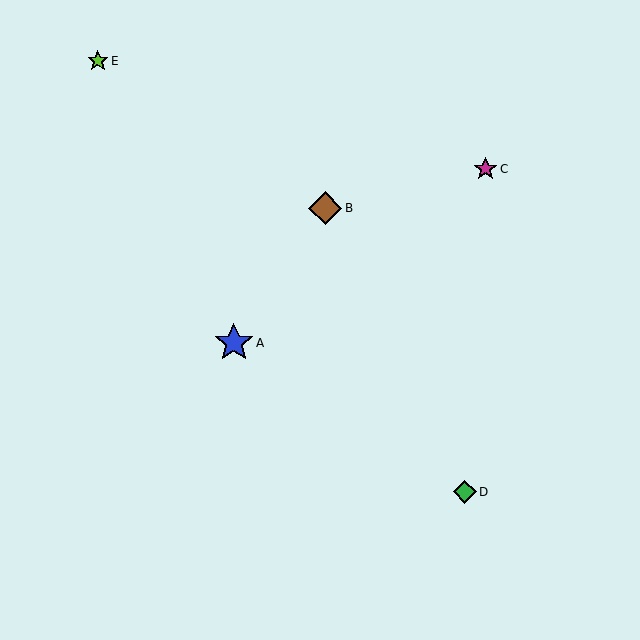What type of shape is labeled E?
Shape E is a lime star.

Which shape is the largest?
The blue star (labeled A) is the largest.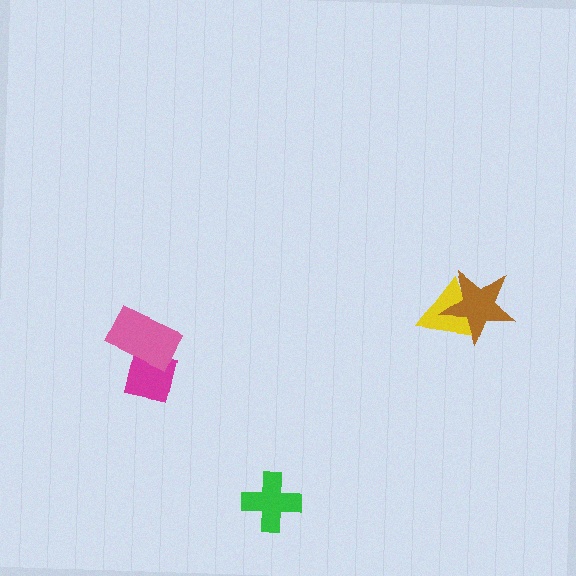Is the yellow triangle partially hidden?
Yes, it is partially covered by another shape.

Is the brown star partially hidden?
No, no other shape covers it.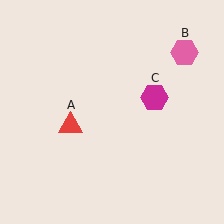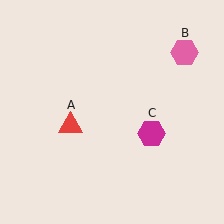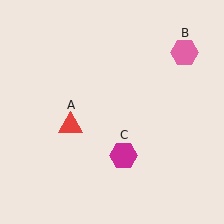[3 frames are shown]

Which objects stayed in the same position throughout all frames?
Red triangle (object A) and pink hexagon (object B) remained stationary.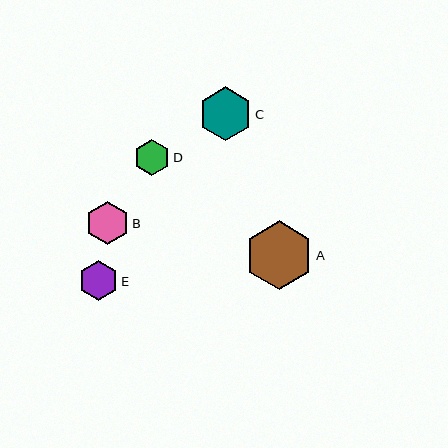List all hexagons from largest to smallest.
From largest to smallest: A, C, B, E, D.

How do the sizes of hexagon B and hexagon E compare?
Hexagon B and hexagon E are approximately the same size.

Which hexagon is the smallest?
Hexagon D is the smallest with a size of approximately 36 pixels.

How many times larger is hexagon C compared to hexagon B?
Hexagon C is approximately 1.2 times the size of hexagon B.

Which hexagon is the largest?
Hexagon A is the largest with a size of approximately 68 pixels.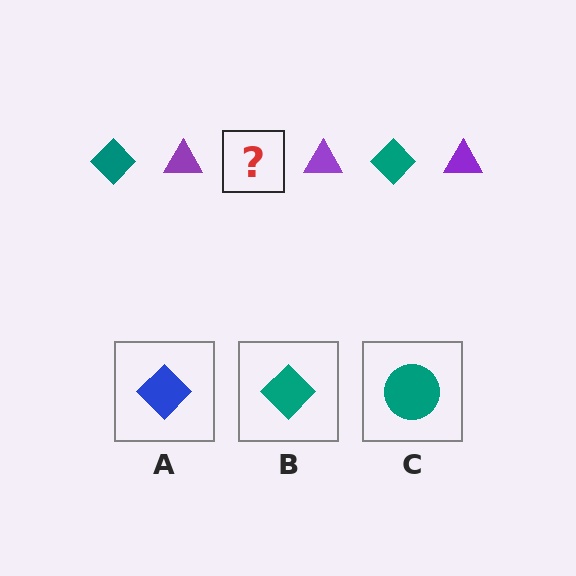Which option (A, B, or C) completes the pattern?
B.